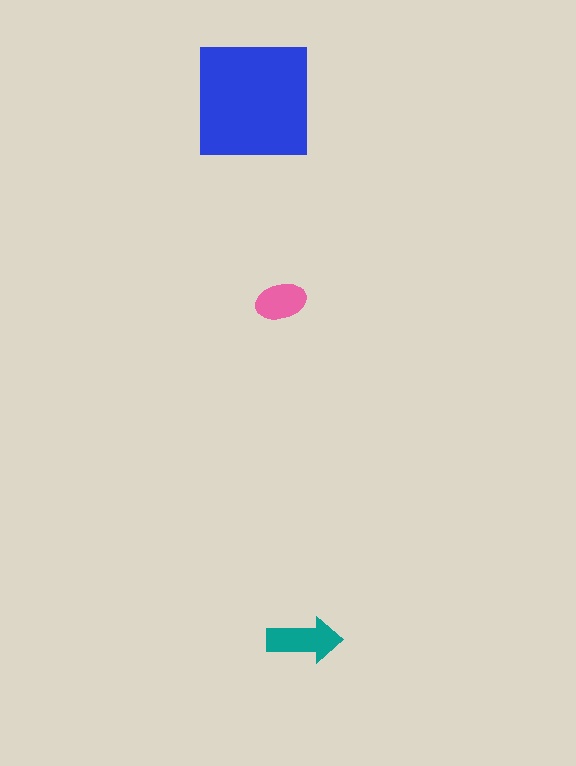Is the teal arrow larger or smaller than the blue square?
Smaller.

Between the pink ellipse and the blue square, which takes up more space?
The blue square.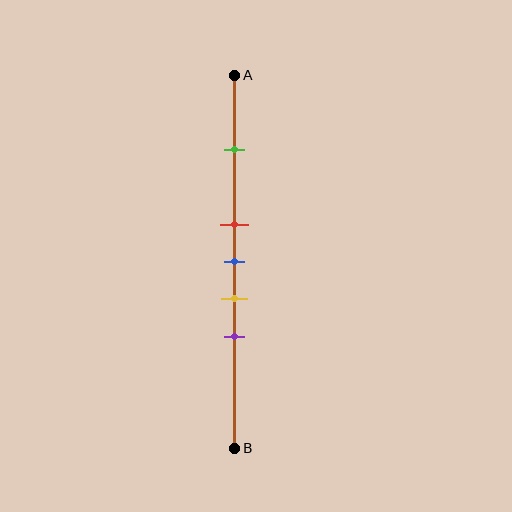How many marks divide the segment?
There are 5 marks dividing the segment.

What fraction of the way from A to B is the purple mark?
The purple mark is approximately 70% (0.7) of the way from A to B.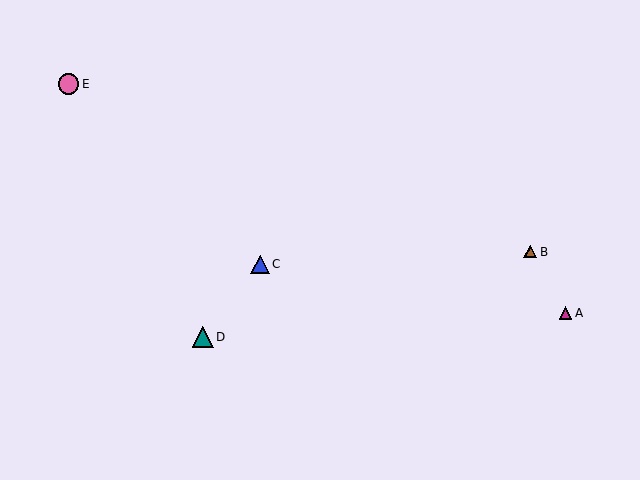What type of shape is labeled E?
Shape E is a pink circle.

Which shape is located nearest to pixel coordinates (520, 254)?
The brown triangle (labeled B) at (530, 252) is nearest to that location.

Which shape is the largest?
The teal triangle (labeled D) is the largest.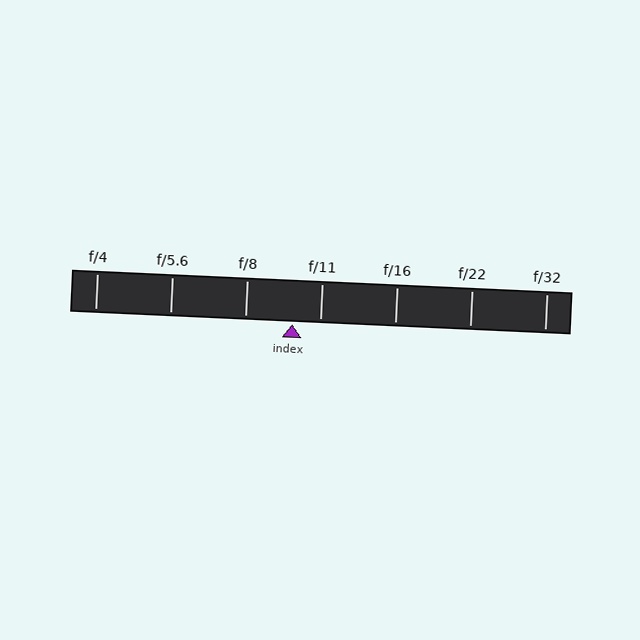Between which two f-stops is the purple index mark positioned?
The index mark is between f/8 and f/11.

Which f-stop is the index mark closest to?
The index mark is closest to f/11.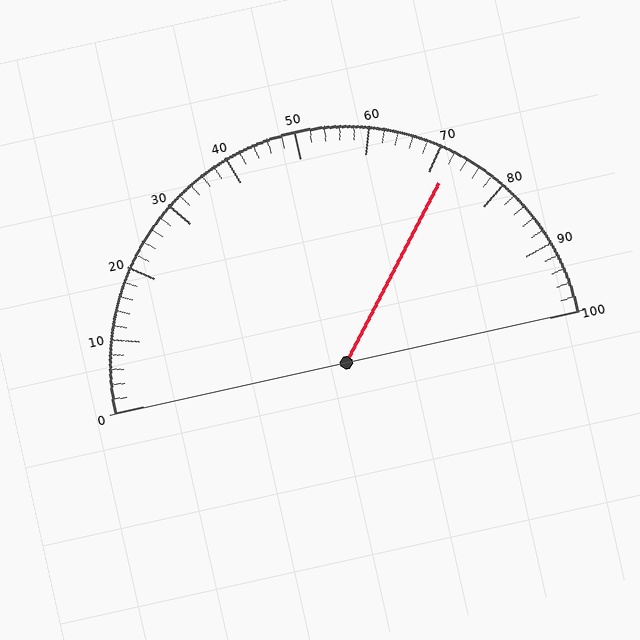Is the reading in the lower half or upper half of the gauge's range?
The reading is in the upper half of the range (0 to 100).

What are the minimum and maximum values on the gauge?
The gauge ranges from 0 to 100.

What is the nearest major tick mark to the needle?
The nearest major tick mark is 70.